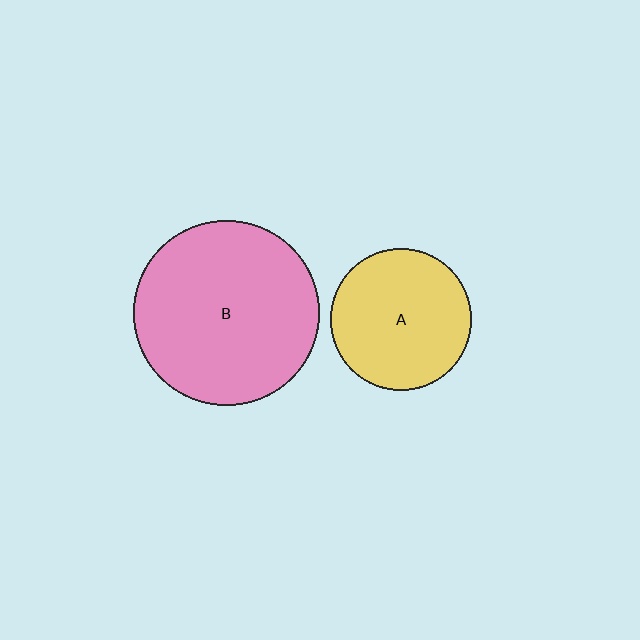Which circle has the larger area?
Circle B (pink).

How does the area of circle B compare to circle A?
Approximately 1.7 times.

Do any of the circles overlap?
No, none of the circles overlap.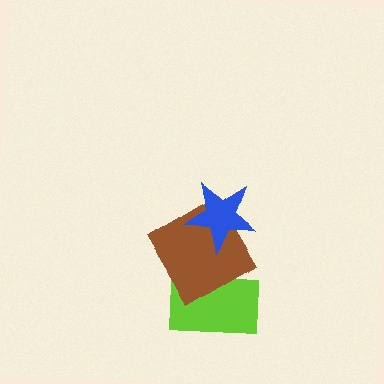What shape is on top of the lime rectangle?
The brown diamond is on top of the lime rectangle.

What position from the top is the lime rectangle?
The lime rectangle is 3rd from the top.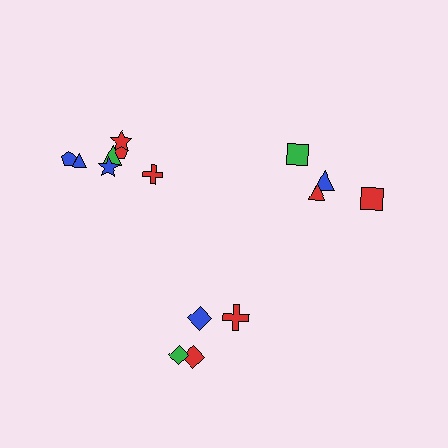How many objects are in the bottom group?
There are 4 objects.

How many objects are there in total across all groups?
There are 15 objects.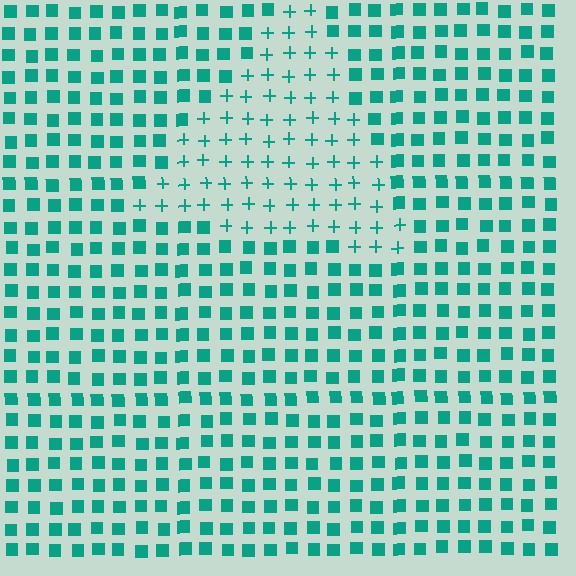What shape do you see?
I see a triangle.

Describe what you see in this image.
The image is filled with small teal elements arranged in a uniform grid. A triangle-shaped region contains plus signs, while the surrounding area contains squares. The boundary is defined purely by the change in element shape.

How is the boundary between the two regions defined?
The boundary is defined by a change in element shape: plus signs inside vs. squares outside. All elements share the same color and spacing.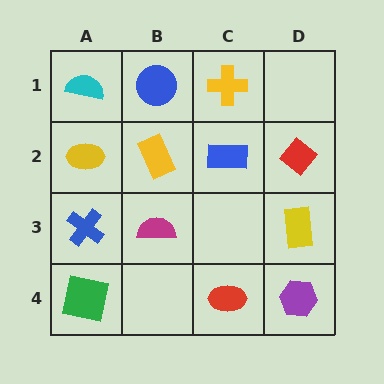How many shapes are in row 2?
4 shapes.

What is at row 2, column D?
A red diamond.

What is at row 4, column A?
A green square.